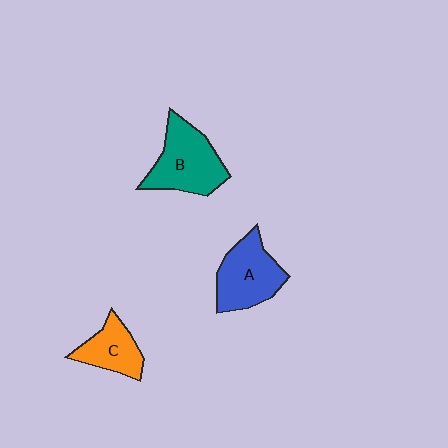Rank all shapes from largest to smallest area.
From largest to smallest: B (teal), A (blue), C (orange).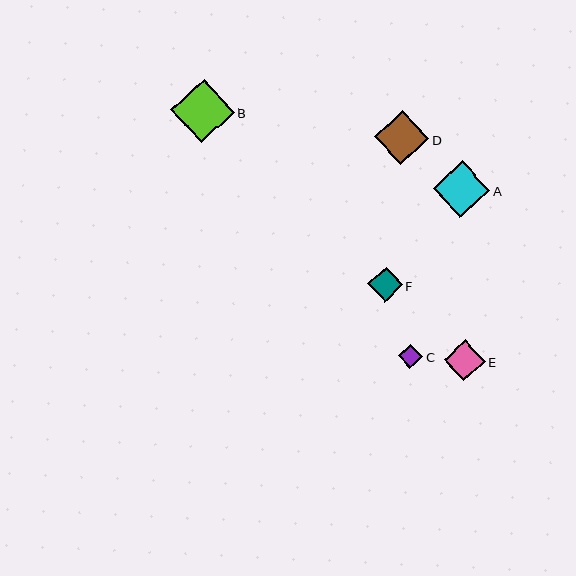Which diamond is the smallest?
Diamond C is the smallest with a size of approximately 24 pixels.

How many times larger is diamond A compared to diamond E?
Diamond A is approximately 1.4 times the size of diamond E.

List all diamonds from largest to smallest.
From largest to smallest: B, A, D, E, F, C.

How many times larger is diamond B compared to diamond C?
Diamond B is approximately 2.6 times the size of diamond C.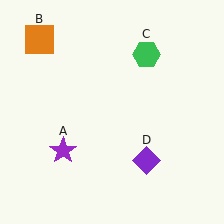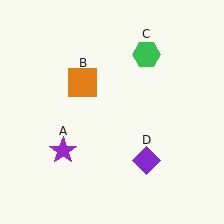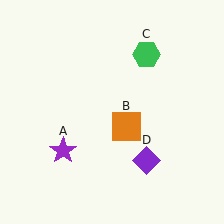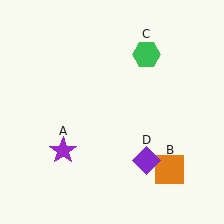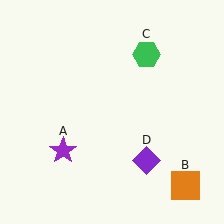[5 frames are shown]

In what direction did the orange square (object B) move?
The orange square (object B) moved down and to the right.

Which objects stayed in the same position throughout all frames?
Purple star (object A) and green hexagon (object C) and purple diamond (object D) remained stationary.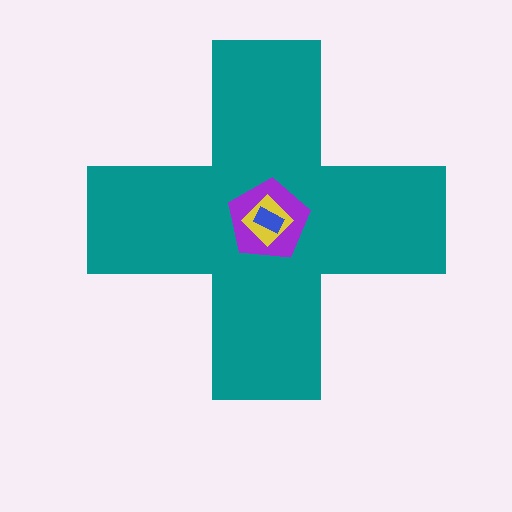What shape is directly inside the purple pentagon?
The yellow diamond.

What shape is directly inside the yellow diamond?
The blue rectangle.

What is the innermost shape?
The blue rectangle.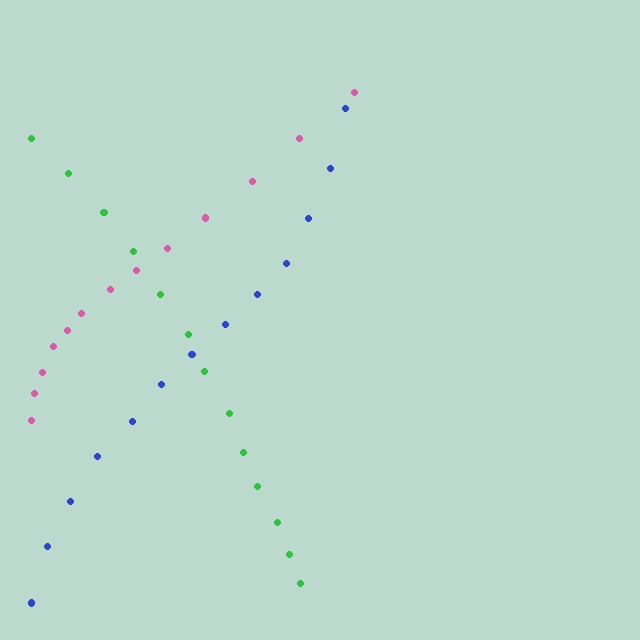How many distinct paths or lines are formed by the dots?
There are 3 distinct paths.